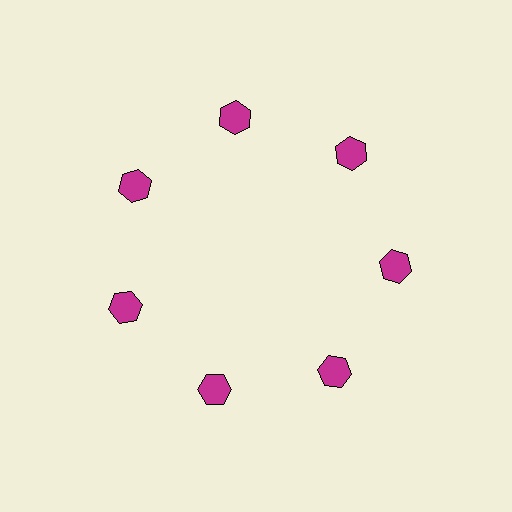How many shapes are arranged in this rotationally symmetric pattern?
There are 7 shapes, arranged in 7 groups of 1.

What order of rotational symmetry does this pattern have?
This pattern has 7-fold rotational symmetry.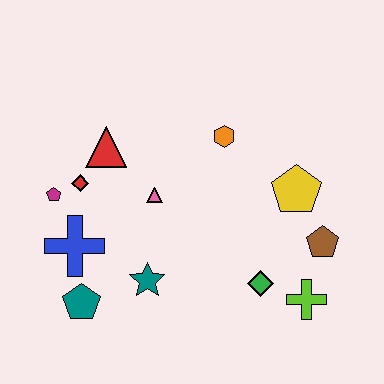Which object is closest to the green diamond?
The lime cross is closest to the green diamond.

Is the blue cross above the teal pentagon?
Yes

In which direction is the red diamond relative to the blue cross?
The red diamond is above the blue cross.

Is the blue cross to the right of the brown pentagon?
No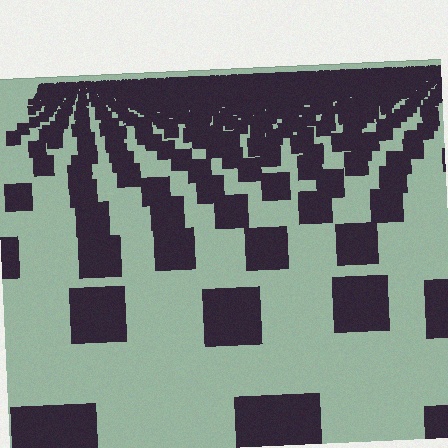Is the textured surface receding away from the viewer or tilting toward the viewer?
The surface is receding away from the viewer. Texture elements get smaller and denser toward the top.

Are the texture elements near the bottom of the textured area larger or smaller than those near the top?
Larger. Near the bottom, elements are closer to the viewer and appear at a bigger on-screen size.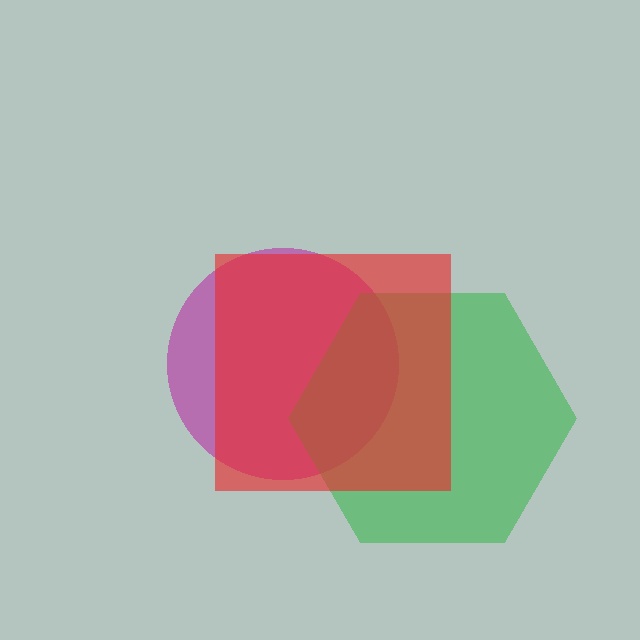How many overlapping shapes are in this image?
There are 3 overlapping shapes in the image.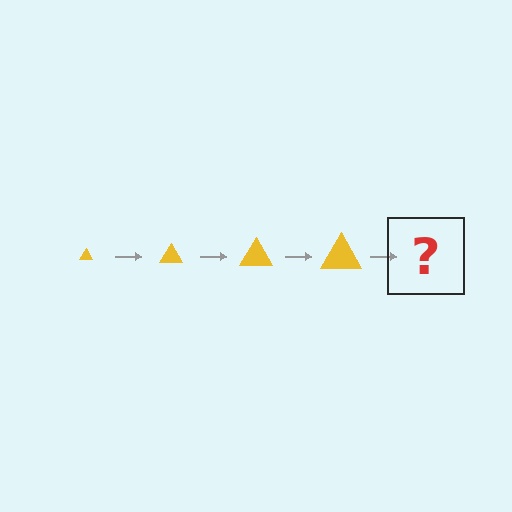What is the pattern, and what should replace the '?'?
The pattern is that the triangle gets progressively larger each step. The '?' should be a yellow triangle, larger than the previous one.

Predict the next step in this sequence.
The next step is a yellow triangle, larger than the previous one.